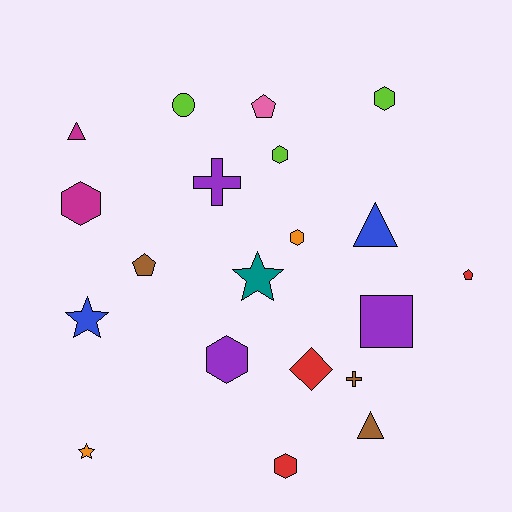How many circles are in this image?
There is 1 circle.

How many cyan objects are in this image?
There are no cyan objects.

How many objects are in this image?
There are 20 objects.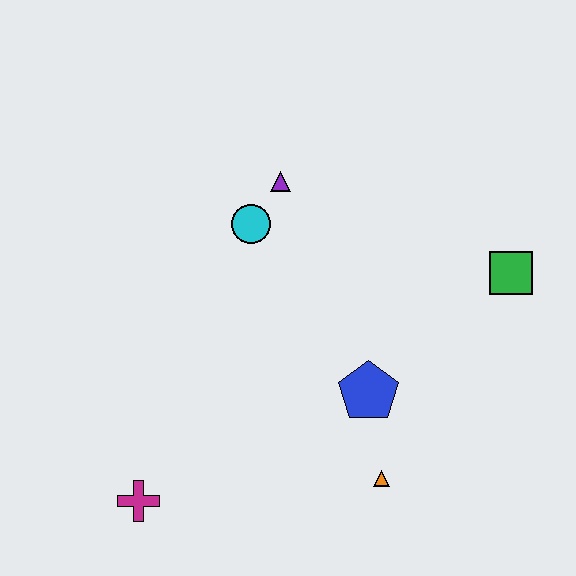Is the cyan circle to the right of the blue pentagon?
No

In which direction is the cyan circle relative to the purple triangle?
The cyan circle is below the purple triangle.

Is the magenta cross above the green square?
No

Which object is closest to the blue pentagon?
The orange triangle is closest to the blue pentagon.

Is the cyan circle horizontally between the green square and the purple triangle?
No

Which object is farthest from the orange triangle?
The purple triangle is farthest from the orange triangle.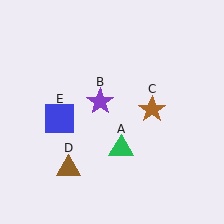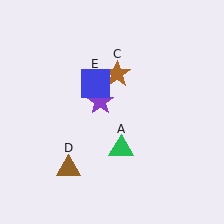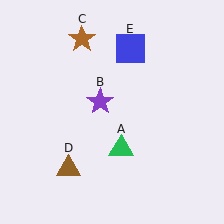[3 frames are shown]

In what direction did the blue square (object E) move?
The blue square (object E) moved up and to the right.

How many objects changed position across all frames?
2 objects changed position: brown star (object C), blue square (object E).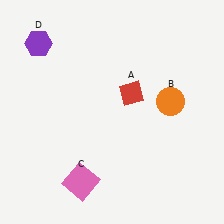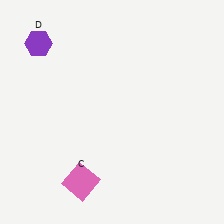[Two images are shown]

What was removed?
The orange circle (B), the red diamond (A) were removed in Image 2.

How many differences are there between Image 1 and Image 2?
There are 2 differences between the two images.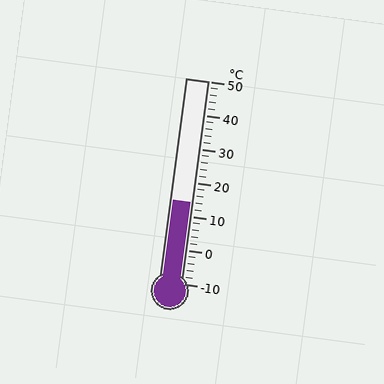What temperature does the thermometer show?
The thermometer shows approximately 14°C.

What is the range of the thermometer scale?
The thermometer scale ranges from -10°C to 50°C.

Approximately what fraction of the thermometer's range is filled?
The thermometer is filled to approximately 40% of its range.